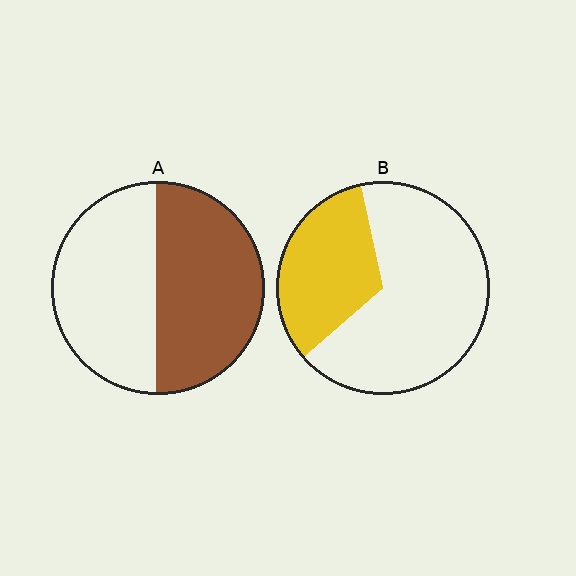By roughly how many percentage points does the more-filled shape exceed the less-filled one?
By roughly 20 percentage points (A over B).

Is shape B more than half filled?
No.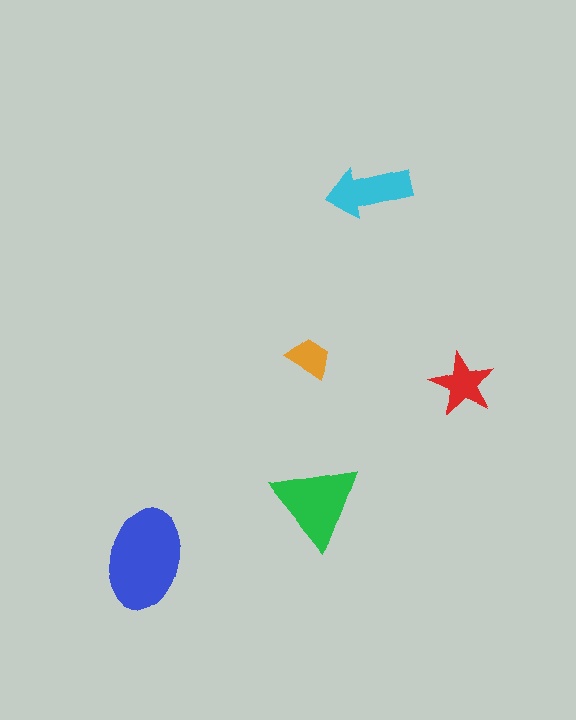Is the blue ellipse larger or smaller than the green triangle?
Larger.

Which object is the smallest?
The orange trapezoid.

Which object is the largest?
The blue ellipse.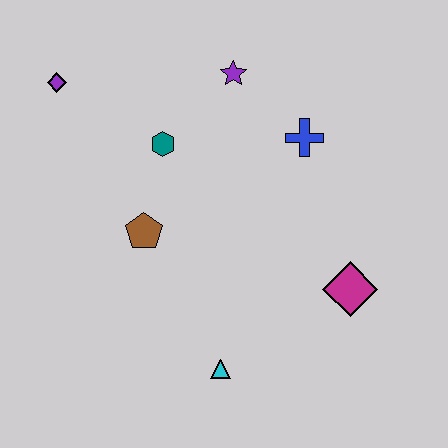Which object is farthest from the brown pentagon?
The magenta diamond is farthest from the brown pentagon.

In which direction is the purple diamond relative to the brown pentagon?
The purple diamond is above the brown pentagon.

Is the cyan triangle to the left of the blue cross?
Yes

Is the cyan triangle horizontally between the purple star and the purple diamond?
Yes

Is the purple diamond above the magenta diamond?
Yes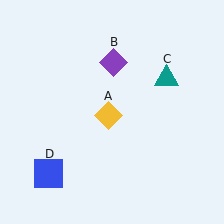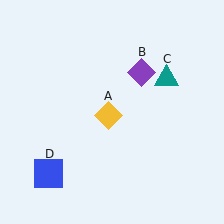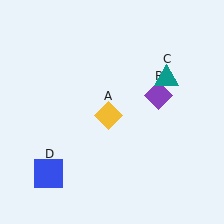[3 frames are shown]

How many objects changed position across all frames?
1 object changed position: purple diamond (object B).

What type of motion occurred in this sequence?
The purple diamond (object B) rotated clockwise around the center of the scene.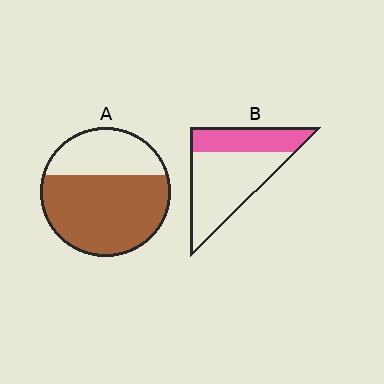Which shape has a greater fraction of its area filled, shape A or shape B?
Shape A.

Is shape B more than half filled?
No.